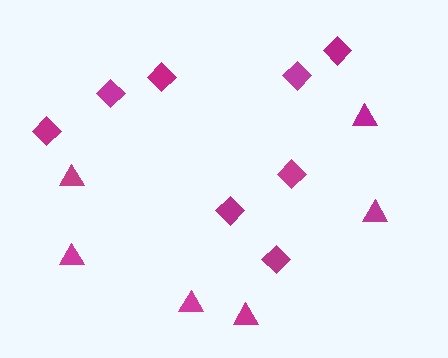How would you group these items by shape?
There are 2 groups: one group of diamonds (8) and one group of triangles (6).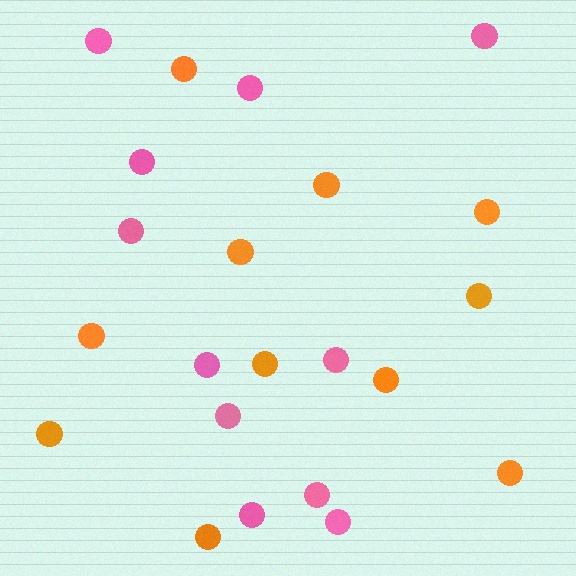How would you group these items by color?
There are 2 groups: one group of pink circles (11) and one group of orange circles (11).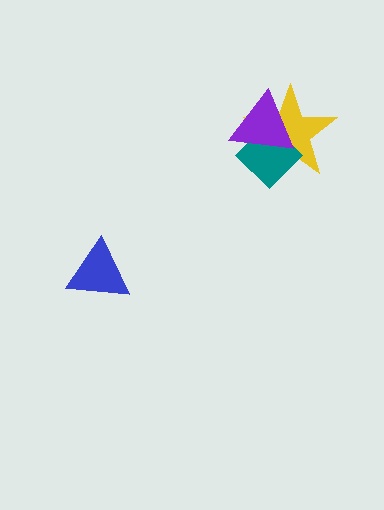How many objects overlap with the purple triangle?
2 objects overlap with the purple triangle.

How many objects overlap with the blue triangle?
0 objects overlap with the blue triangle.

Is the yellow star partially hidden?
Yes, it is partially covered by another shape.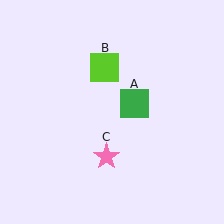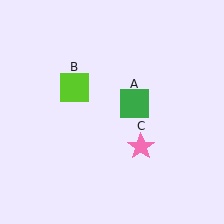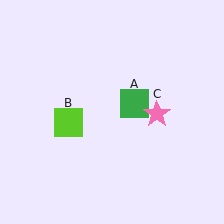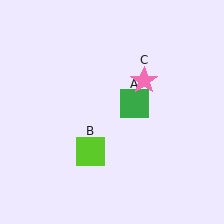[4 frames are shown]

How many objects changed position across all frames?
2 objects changed position: lime square (object B), pink star (object C).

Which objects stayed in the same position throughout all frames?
Green square (object A) remained stationary.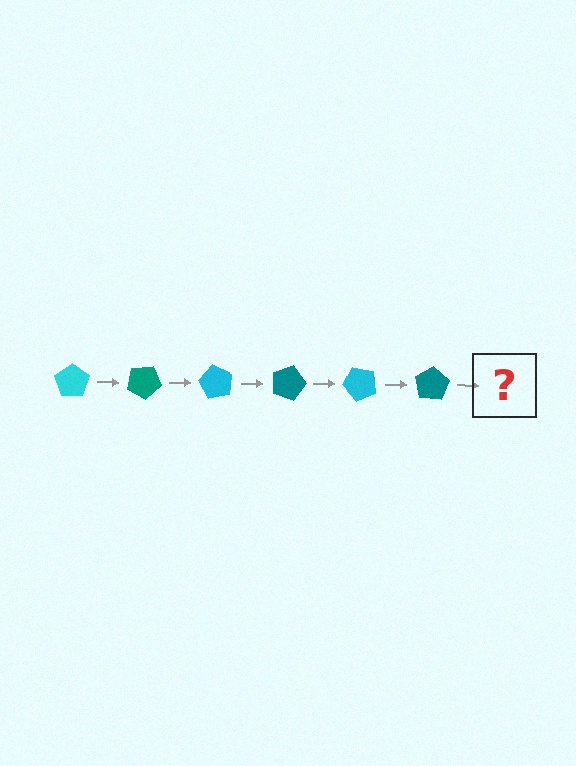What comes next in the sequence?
The next element should be a cyan pentagon, rotated 180 degrees from the start.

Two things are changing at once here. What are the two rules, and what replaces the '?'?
The two rules are that it rotates 30 degrees each step and the color cycles through cyan and teal. The '?' should be a cyan pentagon, rotated 180 degrees from the start.